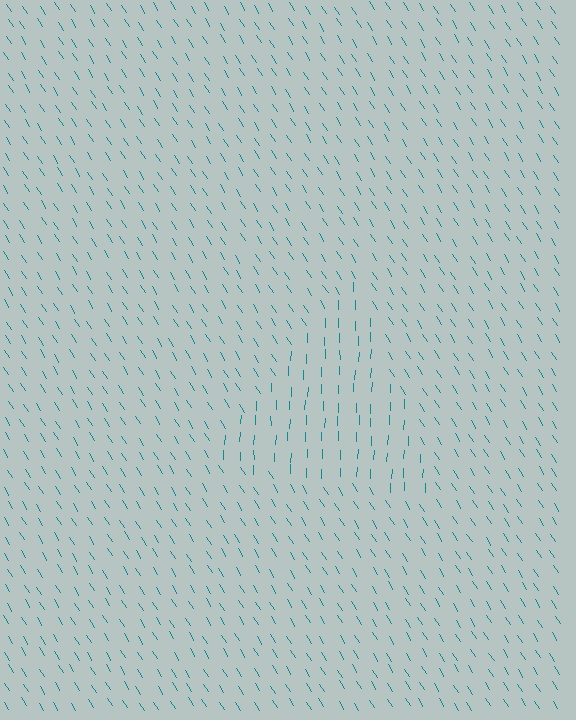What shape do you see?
I see a triangle.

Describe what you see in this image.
The image is filled with small teal line segments. A triangle region in the image has lines oriented differently from the surrounding lines, creating a visible texture boundary.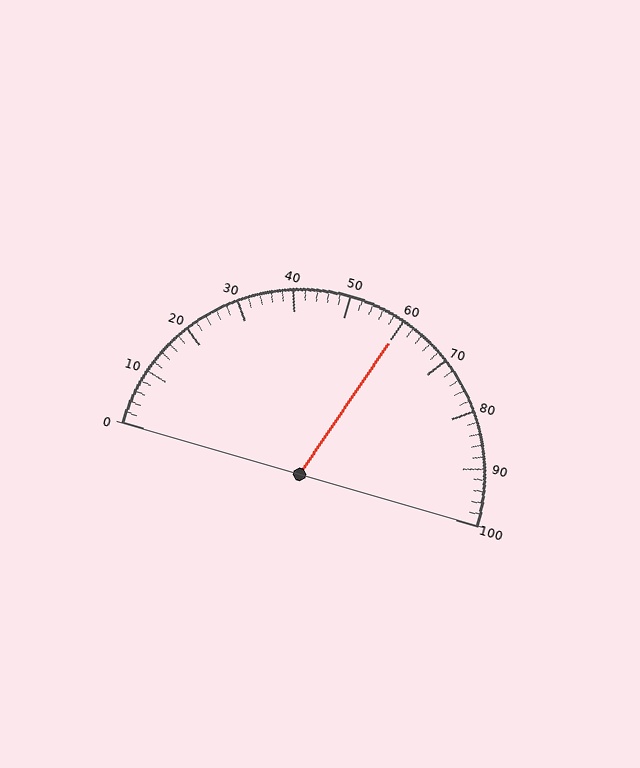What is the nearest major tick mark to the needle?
The nearest major tick mark is 60.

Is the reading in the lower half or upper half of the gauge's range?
The reading is in the upper half of the range (0 to 100).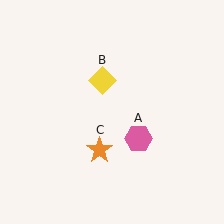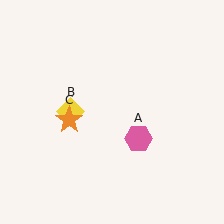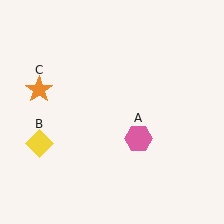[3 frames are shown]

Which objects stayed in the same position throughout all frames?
Pink hexagon (object A) remained stationary.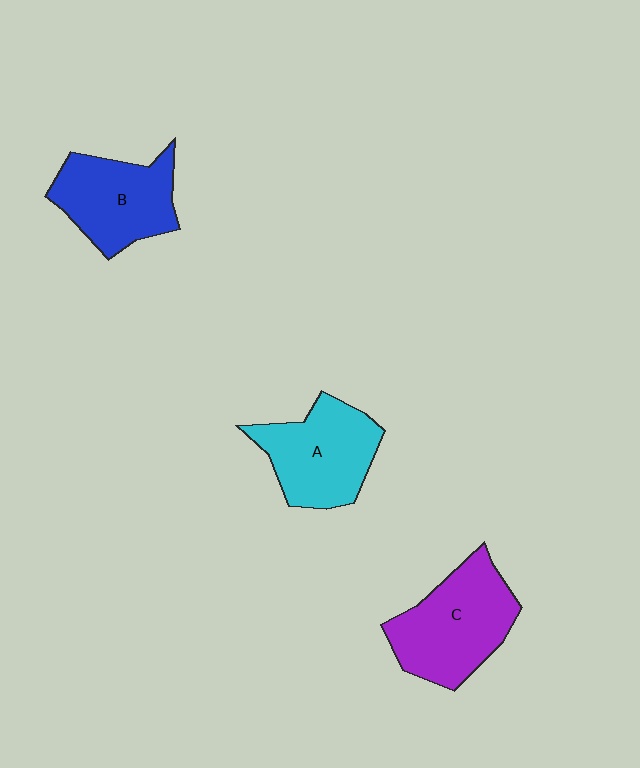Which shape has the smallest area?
Shape B (blue).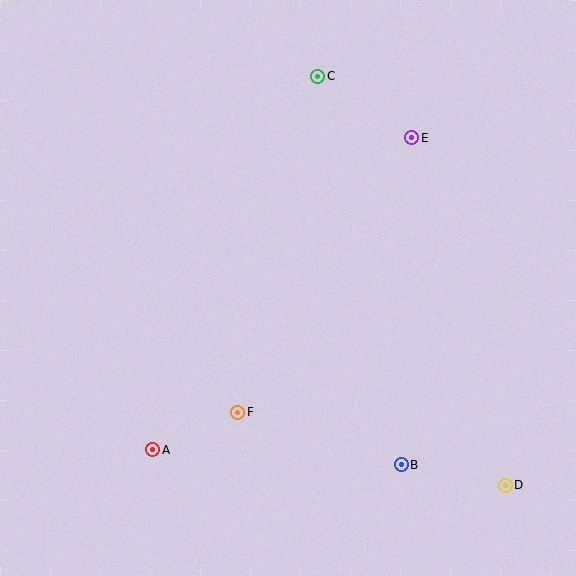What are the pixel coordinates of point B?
Point B is at (401, 465).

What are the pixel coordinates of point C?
Point C is at (318, 76).